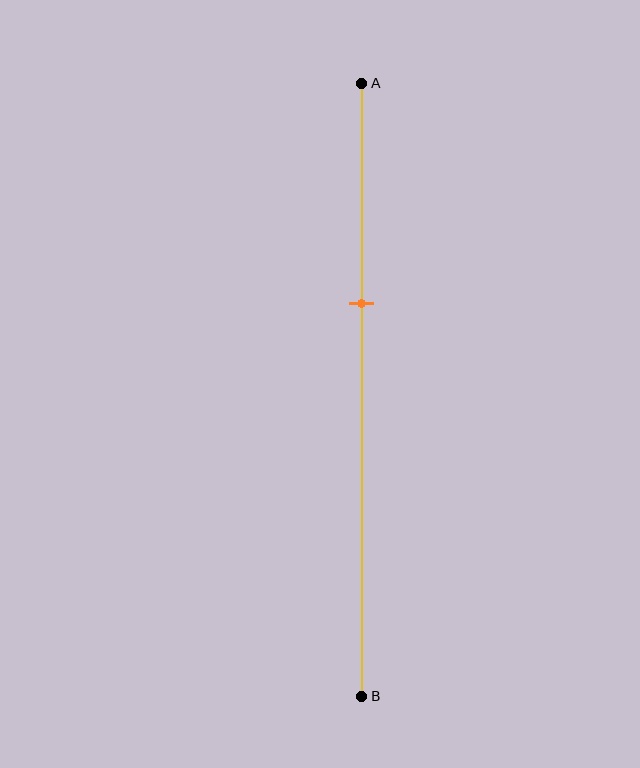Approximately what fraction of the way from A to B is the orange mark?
The orange mark is approximately 35% of the way from A to B.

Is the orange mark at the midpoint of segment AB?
No, the mark is at about 35% from A, not at the 50% midpoint.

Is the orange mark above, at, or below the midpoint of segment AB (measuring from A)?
The orange mark is above the midpoint of segment AB.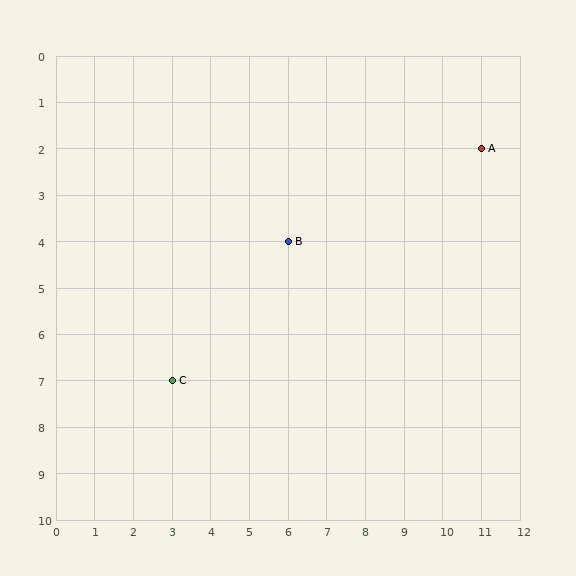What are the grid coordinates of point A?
Point A is at grid coordinates (11, 2).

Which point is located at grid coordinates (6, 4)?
Point B is at (6, 4).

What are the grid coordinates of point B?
Point B is at grid coordinates (6, 4).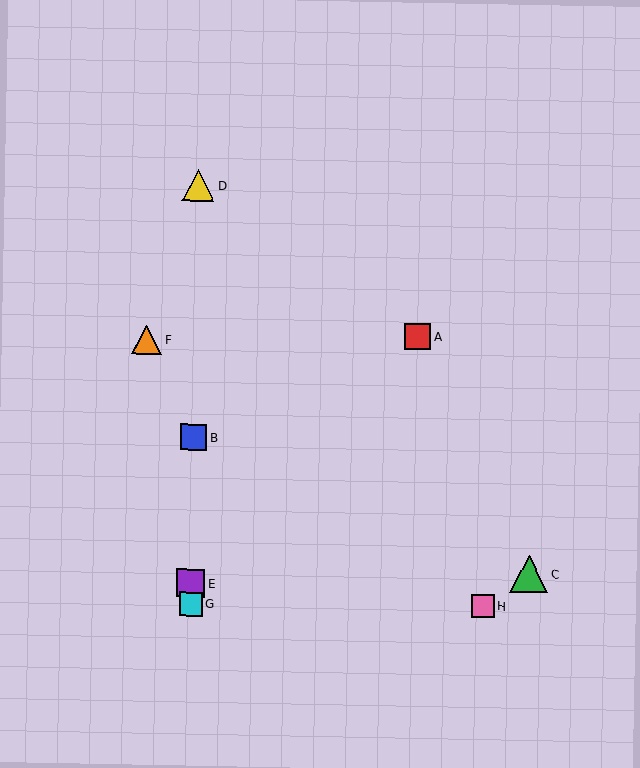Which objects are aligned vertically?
Objects B, D, E, G are aligned vertically.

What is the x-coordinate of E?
Object E is at x≈191.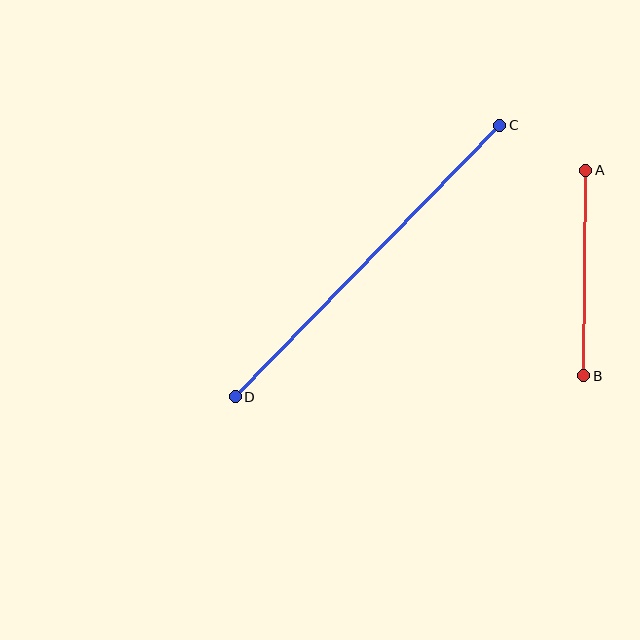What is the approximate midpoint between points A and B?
The midpoint is at approximately (585, 273) pixels.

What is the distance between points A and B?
The distance is approximately 206 pixels.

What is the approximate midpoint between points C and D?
The midpoint is at approximately (367, 261) pixels.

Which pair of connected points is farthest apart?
Points C and D are farthest apart.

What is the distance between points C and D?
The distance is approximately 379 pixels.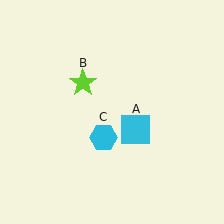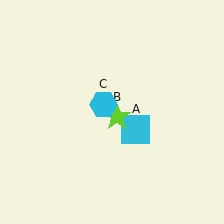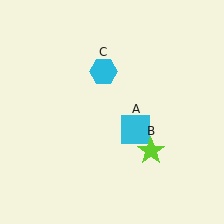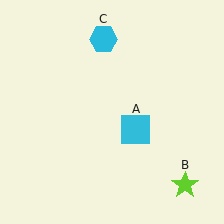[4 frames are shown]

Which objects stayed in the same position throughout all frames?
Cyan square (object A) remained stationary.